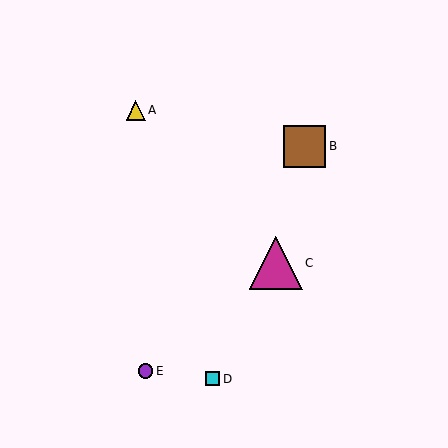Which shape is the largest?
The magenta triangle (labeled C) is the largest.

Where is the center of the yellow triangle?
The center of the yellow triangle is at (136, 110).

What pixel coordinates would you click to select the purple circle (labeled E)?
Click at (146, 371) to select the purple circle E.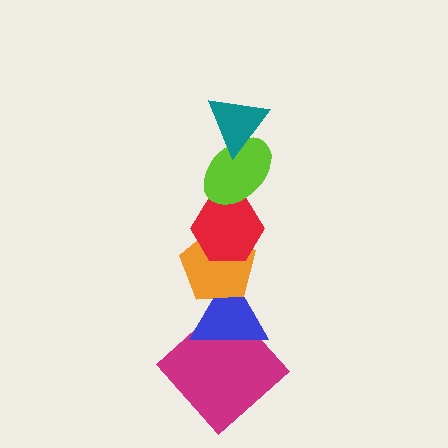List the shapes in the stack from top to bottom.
From top to bottom: the teal triangle, the lime ellipse, the red hexagon, the orange pentagon, the blue triangle, the magenta diamond.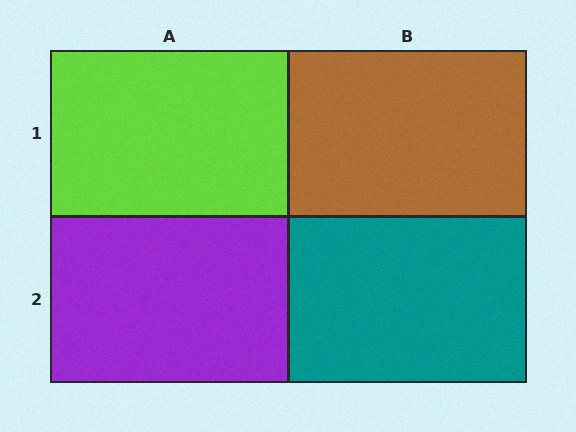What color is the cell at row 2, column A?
Purple.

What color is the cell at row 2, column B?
Teal.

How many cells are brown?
1 cell is brown.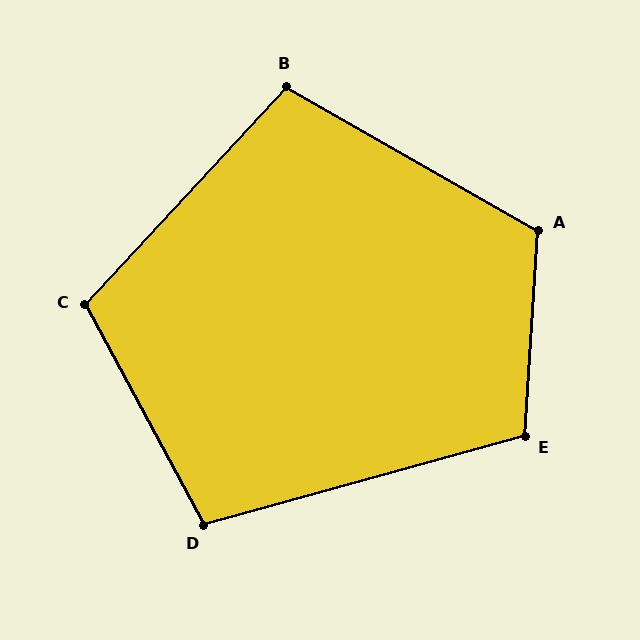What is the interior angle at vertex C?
Approximately 109 degrees (obtuse).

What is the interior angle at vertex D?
Approximately 103 degrees (obtuse).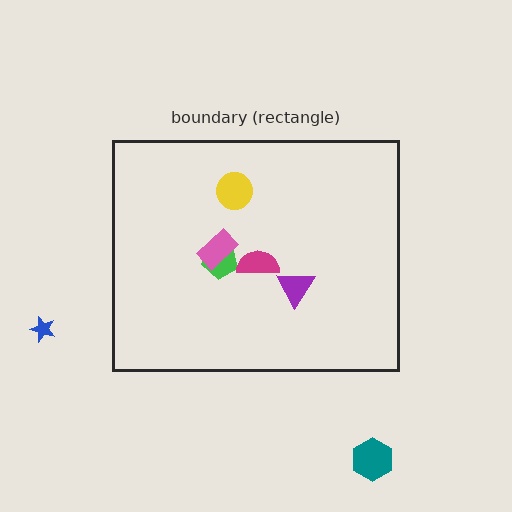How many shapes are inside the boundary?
5 inside, 2 outside.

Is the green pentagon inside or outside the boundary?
Inside.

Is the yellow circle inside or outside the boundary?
Inside.